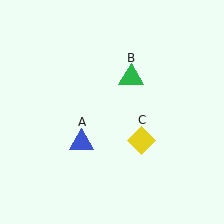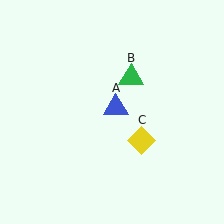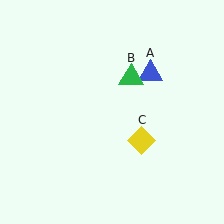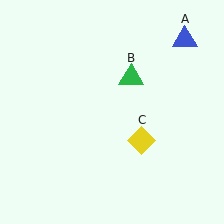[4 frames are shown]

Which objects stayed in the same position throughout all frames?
Green triangle (object B) and yellow diamond (object C) remained stationary.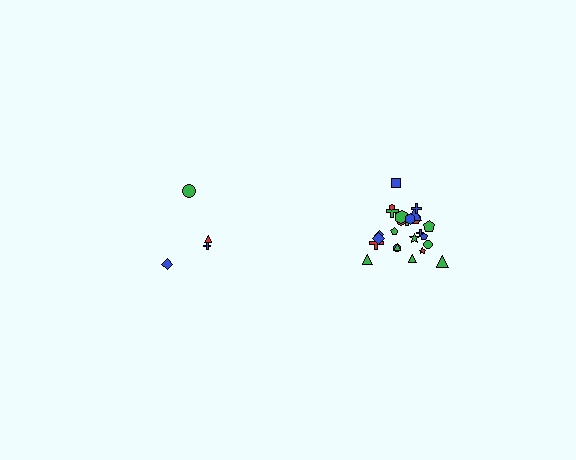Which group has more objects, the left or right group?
The right group.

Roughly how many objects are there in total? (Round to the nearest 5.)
Roughly 30 objects in total.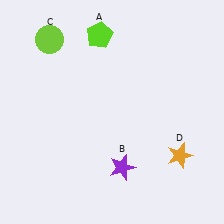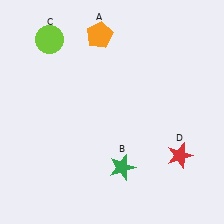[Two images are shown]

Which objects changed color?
A changed from lime to orange. B changed from purple to green. D changed from orange to red.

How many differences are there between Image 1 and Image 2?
There are 3 differences between the two images.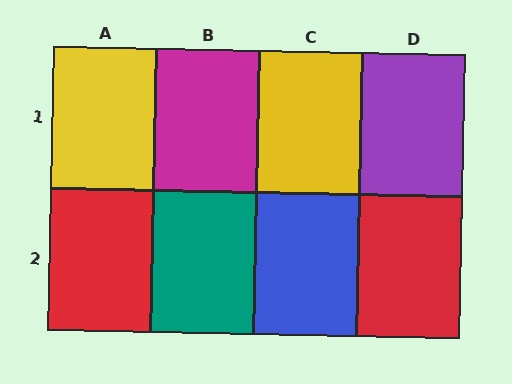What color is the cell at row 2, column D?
Red.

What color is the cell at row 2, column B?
Teal.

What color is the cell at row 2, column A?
Red.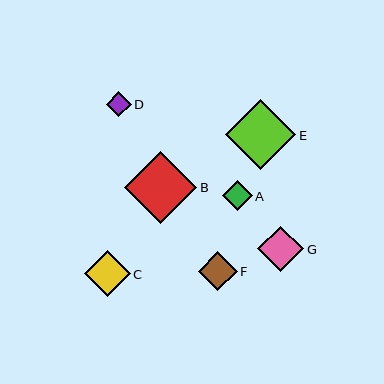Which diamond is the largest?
Diamond B is the largest with a size of approximately 72 pixels.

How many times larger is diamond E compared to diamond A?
Diamond E is approximately 2.3 times the size of diamond A.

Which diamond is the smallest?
Diamond D is the smallest with a size of approximately 25 pixels.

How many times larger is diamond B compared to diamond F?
Diamond B is approximately 1.8 times the size of diamond F.